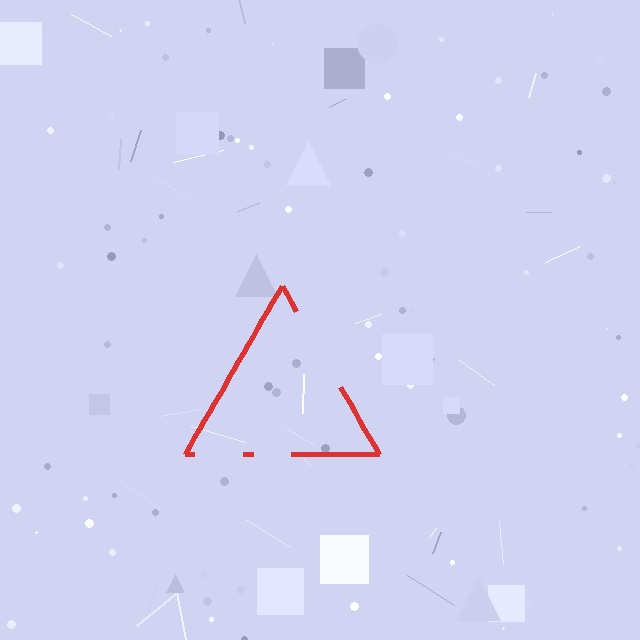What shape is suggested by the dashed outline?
The dashed outline suggests a triangle.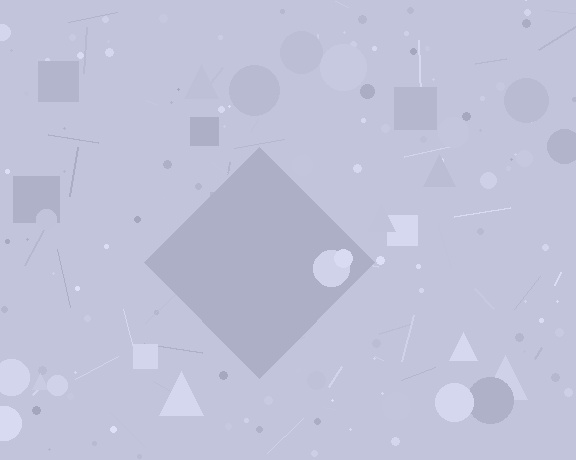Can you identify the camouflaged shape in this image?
The camouflaged shape is a diamond.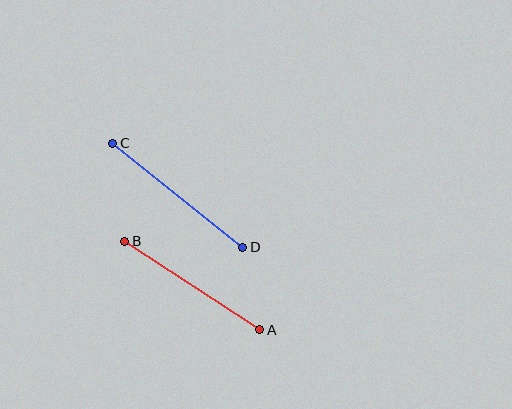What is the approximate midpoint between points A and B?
The midpoint is at approximately (193, 286) pixels.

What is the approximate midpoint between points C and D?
The midpoint is at approximately (178, 195) pixels.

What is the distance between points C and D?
The distance is approximately 167 pixels.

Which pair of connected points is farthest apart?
Points C and D are farthest apart.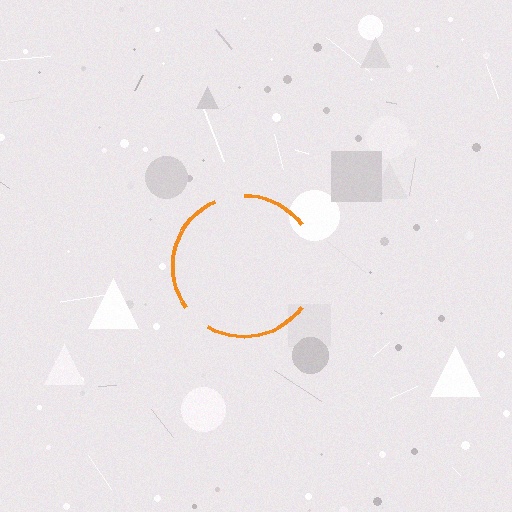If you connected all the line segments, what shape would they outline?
They would outline a circle.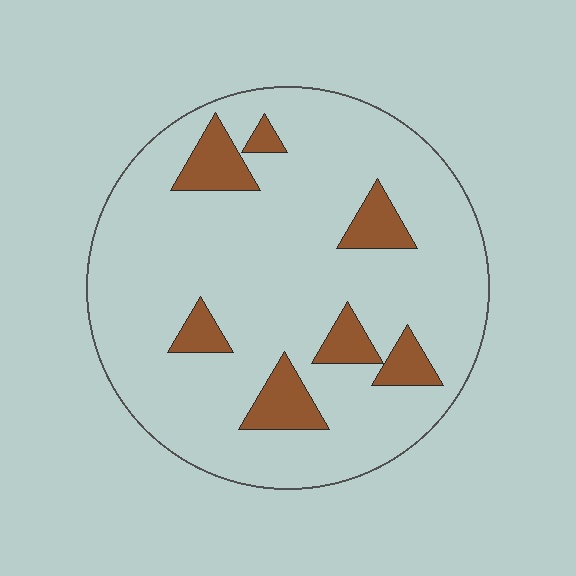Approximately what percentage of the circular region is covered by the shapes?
Approximately 15%.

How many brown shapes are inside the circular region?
7.